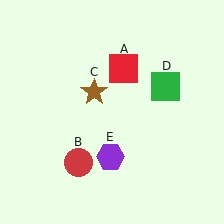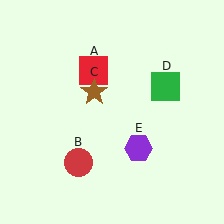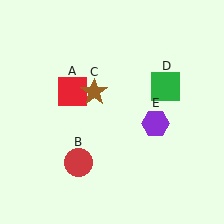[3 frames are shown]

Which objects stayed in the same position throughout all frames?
Red circle (object B) and brown star (object C) and green square (object D) remained stationary.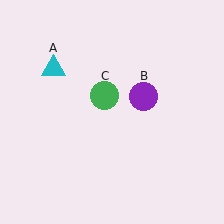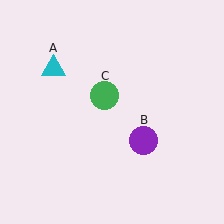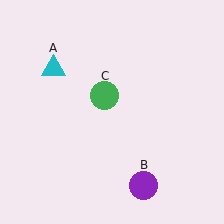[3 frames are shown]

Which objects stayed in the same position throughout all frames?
Cyan triangle (object A) and green circle (object C) remained stationary.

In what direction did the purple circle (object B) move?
The purple circle (object B) moved down.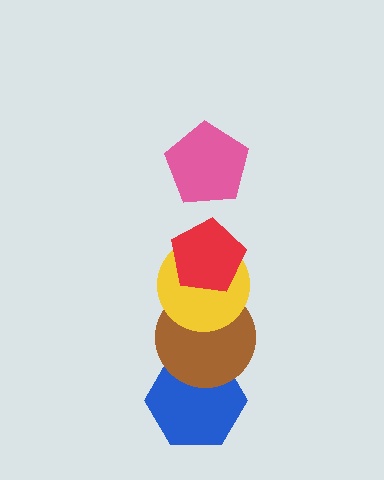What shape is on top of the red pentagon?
The pink pentagon is on top of the red pentagon.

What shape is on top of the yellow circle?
The red pentagon is on top of the yellow circle.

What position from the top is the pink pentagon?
The pink pentagon is 1st from the top.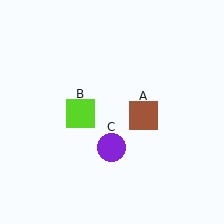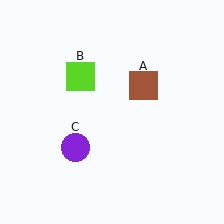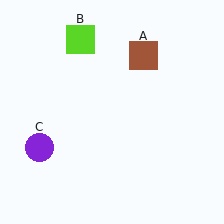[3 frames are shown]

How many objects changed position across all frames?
3 objects changed position: brown square (object A), lime square (object B), purple circle (object C).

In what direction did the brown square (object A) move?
The brown square (object A) moved up.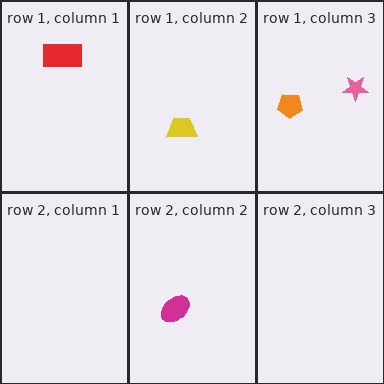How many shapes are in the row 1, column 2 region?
1.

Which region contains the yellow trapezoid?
The row 1, column 2 region.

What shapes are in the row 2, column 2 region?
The magenta ellipse.